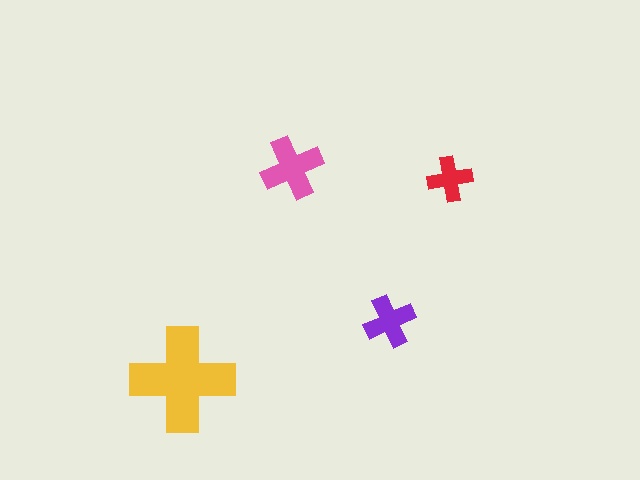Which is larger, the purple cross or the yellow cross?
The yellow one.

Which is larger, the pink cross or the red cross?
The pink one.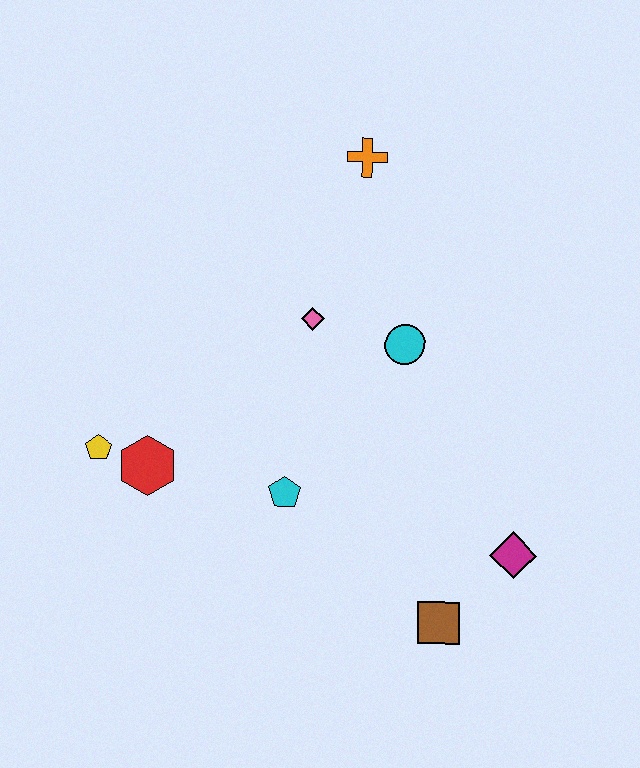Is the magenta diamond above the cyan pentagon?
No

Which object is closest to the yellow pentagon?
The red hexagon is closest to the yellow pentagon.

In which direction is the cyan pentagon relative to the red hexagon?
The cyan pentagon is to the right of the red hexagon.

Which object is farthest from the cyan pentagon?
The orange cross is farthest from the cyan pentagon.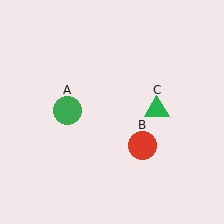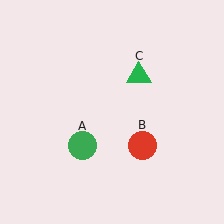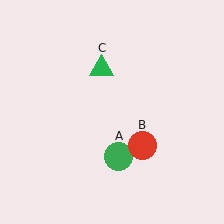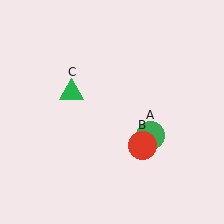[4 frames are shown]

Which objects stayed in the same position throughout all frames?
Red circle (object B) remained stationary.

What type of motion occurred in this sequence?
The green circle (object A), green triangle (object C) rotated counterclockwise around the center of the scene.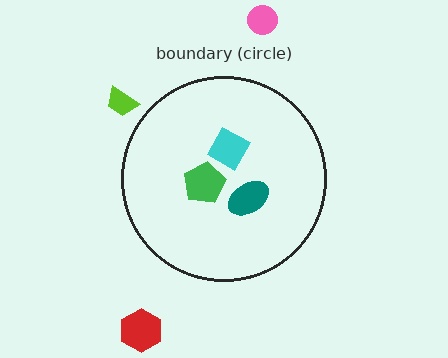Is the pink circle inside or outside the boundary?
Outside.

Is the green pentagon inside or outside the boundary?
Inside.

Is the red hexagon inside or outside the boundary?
Outside.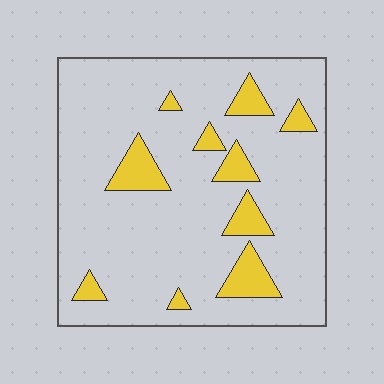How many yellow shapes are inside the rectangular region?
10.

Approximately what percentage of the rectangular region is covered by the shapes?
Approximately 15%.